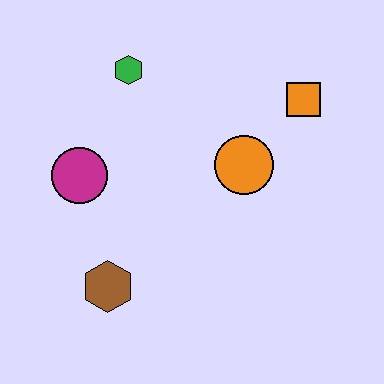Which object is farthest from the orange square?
The brown hexagon is farthest from the orange square.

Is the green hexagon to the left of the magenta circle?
No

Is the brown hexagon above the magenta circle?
No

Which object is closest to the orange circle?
The orange square is closest to the orange circle.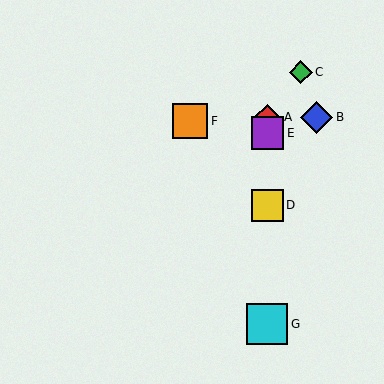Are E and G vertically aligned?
Yes, both are at x≈267.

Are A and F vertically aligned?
No, A is at x≈267 and F is at x≈190.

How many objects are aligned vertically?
4 objects (A, D, E, G) are aligned vertically.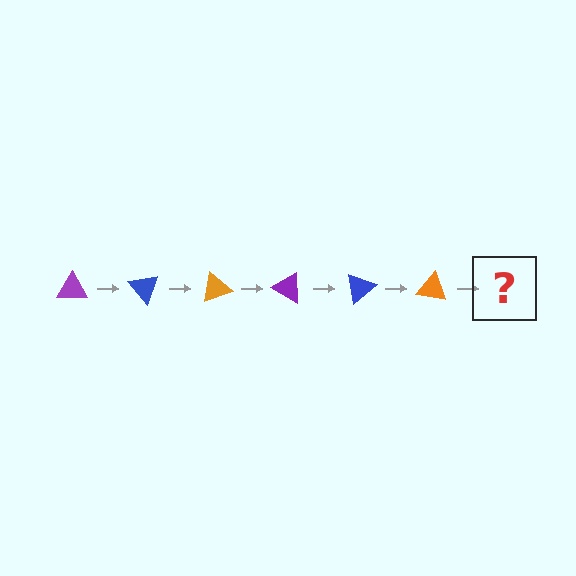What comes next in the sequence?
The next element should be a purple triangle, rotated 300 degrees from the start.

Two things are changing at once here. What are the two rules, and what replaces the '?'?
The two rules are that it rotates 50 degrees each step and the color cycles through purple, blue, and orange. The '?' should be a purple triangle, rotated 300 degrees from the start.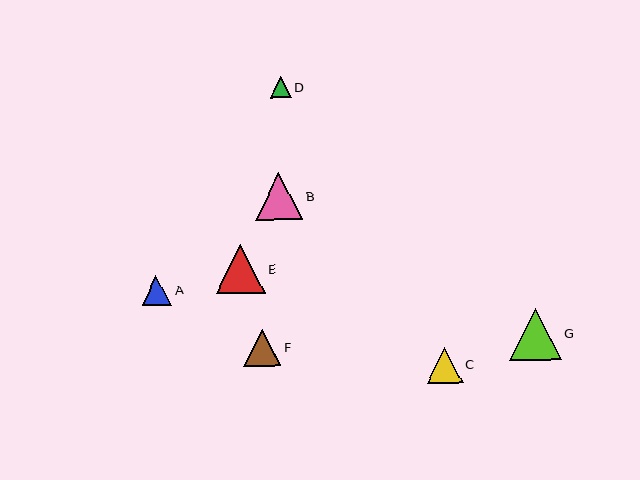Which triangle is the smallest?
Triangle D is the smallest with a size of approximately 20 pixels.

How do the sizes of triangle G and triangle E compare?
Triangle G and triangle E are approximately the same size.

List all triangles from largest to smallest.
From largest to smallest: G, E, B, F, C, A, D.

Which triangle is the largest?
Triangle G is the largest with a size of approximately 52 pixels.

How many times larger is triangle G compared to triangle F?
Triangle G is approximately 1.4 times the size of triangle F.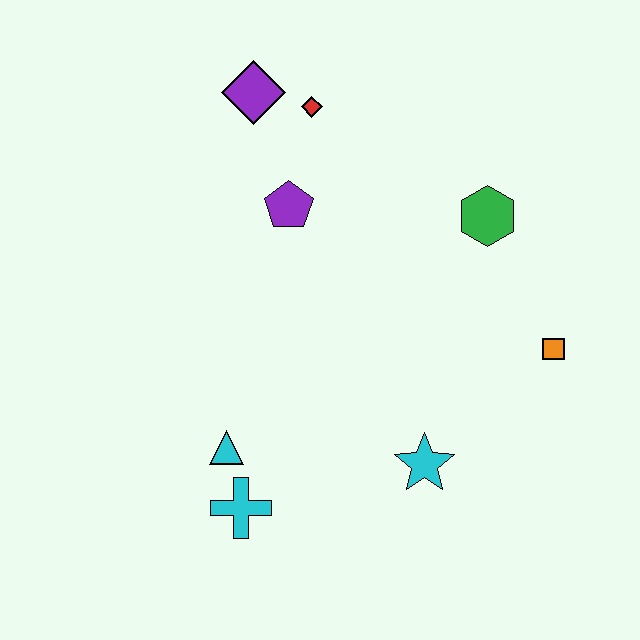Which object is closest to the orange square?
The green hexagon is closest to the orange square.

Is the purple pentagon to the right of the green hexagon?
No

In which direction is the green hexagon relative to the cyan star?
The green hexagon is above the cyan star.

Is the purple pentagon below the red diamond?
Yes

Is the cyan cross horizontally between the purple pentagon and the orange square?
No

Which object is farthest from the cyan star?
The purple diamond is farthest from the cyan star.